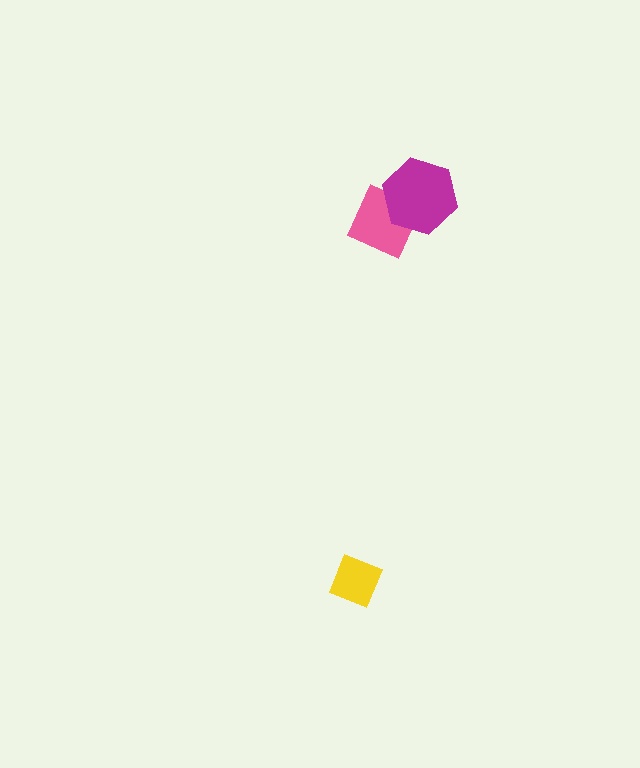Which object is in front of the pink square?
The magenta hexagon is in front of the pink square.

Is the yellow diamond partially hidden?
No, no other shape covers it.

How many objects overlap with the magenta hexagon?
1 object overlaps with the magenta hexagon.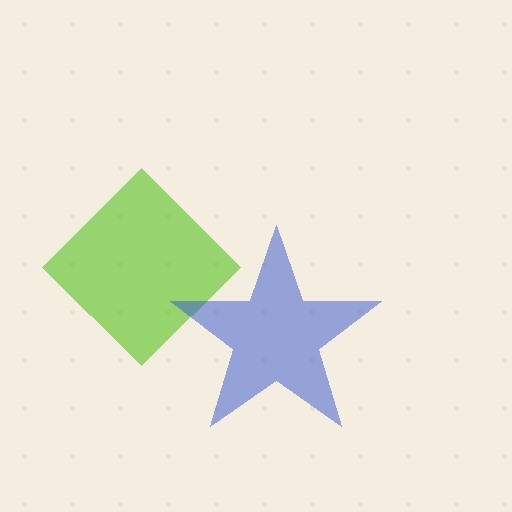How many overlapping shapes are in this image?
There are 2 overlapping shapes in the image.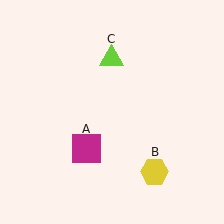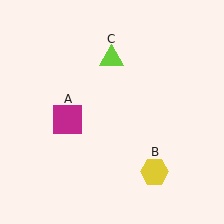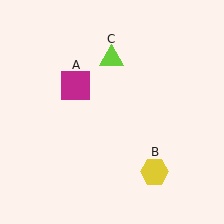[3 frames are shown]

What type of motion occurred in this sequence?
The magenta square (object A) rotated clockwise around the center of the scene.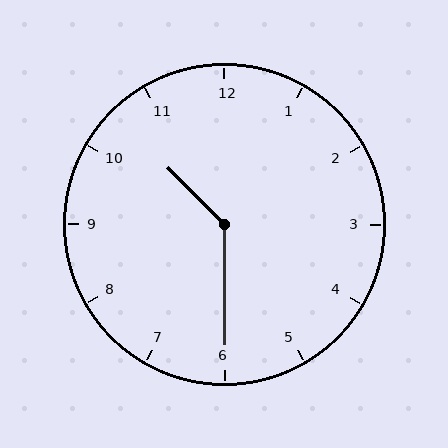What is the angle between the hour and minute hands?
Approximately 135 degrees.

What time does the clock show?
10:30.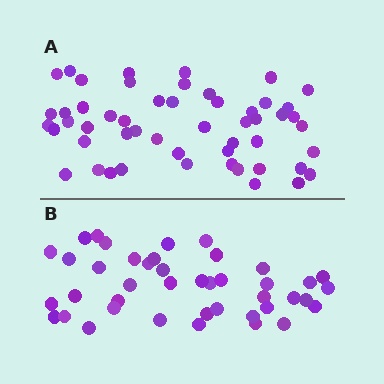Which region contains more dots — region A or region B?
Region A (the top region) has more dots.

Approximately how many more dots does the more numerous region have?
Region A has roughly 10 or so more dots than region B.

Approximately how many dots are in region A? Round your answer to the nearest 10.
About 50 dots. (The exact count is 52, which rounds to 50.)